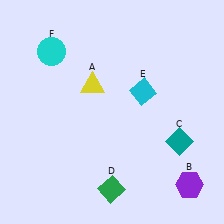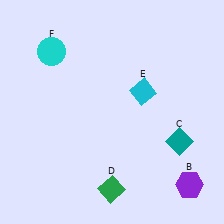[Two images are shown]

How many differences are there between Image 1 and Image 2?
There is 1 difference between the two images.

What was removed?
The yellow triangle (A) was removed in Image 2.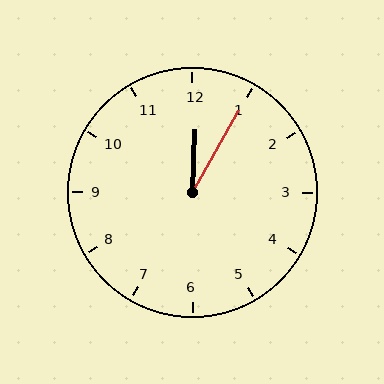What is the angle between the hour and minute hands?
Approximately 28 degrees.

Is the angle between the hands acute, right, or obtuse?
It is acute.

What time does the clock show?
12:05.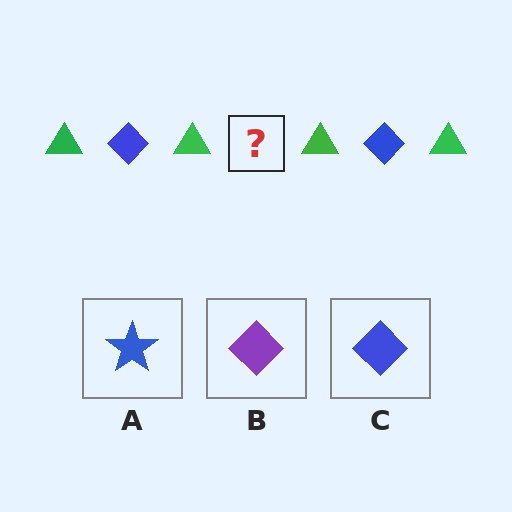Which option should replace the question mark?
Option C.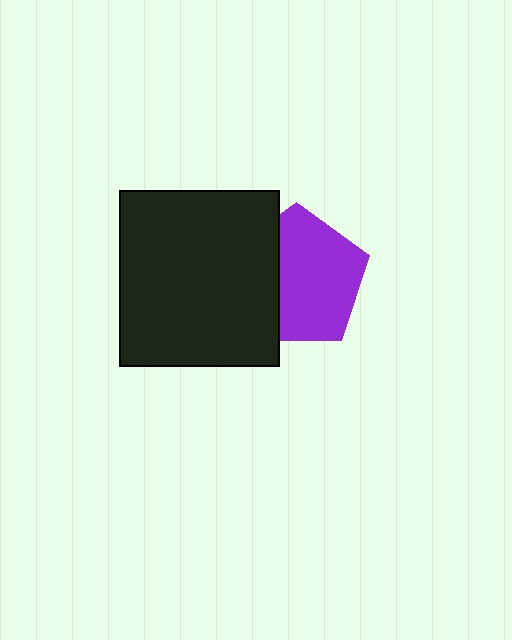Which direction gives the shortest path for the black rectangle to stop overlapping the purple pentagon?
Moving left gives the shortest separation.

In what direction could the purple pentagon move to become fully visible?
The purple pentagon could move right. That would shift it out from behind the black rectangle entirely.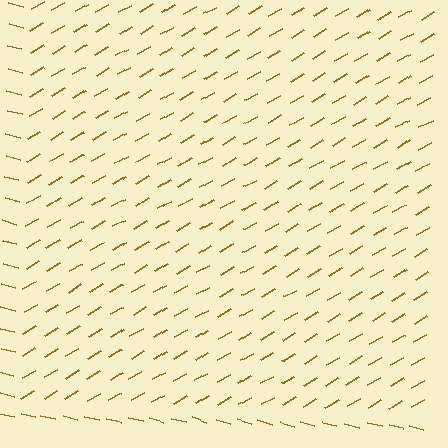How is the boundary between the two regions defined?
The boundary is defined purely by a change in line orientation (approximately 45 degrees difference). All lines are the same color and thickness.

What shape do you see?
I see a rectangle.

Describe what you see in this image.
The image is filled with small brown line segments. A rectangle region in the image has lines oriented differently from the surrounding lines, creating a visible texture boundary.